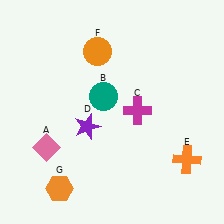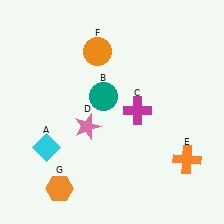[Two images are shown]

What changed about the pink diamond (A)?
In Image 1, A is pink. In Image 2, it changed to cyan.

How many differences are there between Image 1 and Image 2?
There are 2 differences between the two images.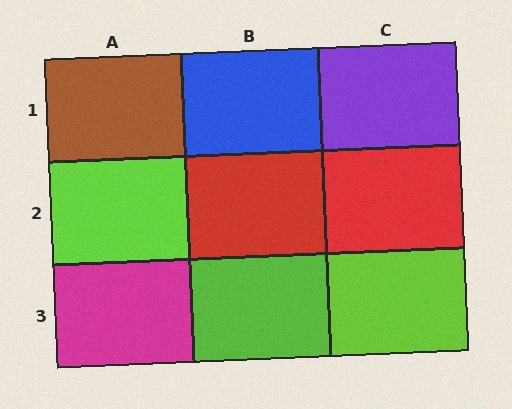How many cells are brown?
1 cell is brown.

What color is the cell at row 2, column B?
Red.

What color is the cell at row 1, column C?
Purple.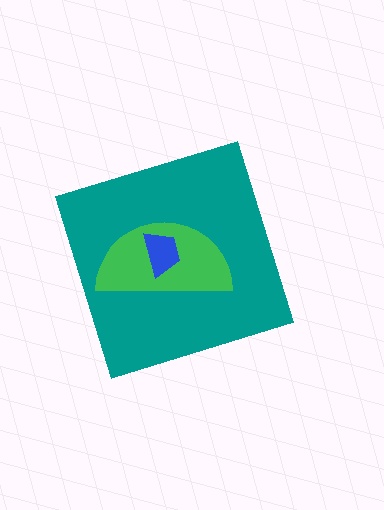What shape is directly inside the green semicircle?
The blue trapezoid.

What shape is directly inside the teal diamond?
The green semicircle.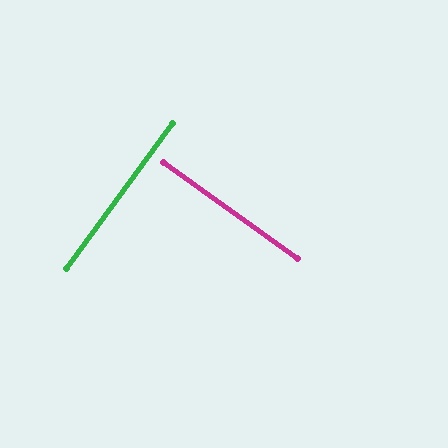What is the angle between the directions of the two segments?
Approximately 90 degrees.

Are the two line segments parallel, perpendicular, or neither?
Perpendicular — they meet at approximately 90°.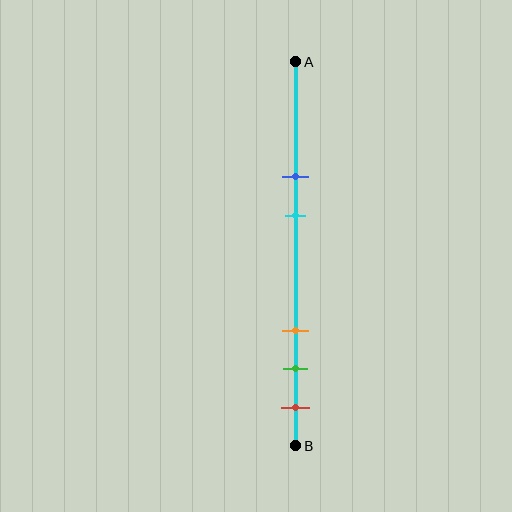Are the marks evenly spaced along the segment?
No, the marks are not evenly spaced.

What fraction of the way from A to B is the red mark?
The red mark is approximately 90% (0.9) of the way from A to B.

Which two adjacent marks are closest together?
The green and red marks are the closest adjacent pair.